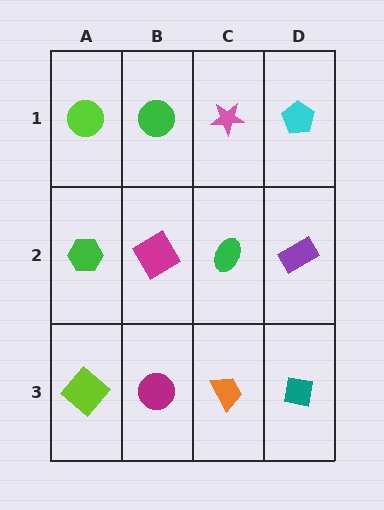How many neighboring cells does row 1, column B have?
3.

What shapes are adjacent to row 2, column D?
A cyan pentagon (row 1, column D), a teal square (row 3, column D), a green ellipse (row 2, column C).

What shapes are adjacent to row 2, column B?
A green circle (row 1, column B), a magenta circle (row 3, column B), a green hexagon (row 2, column A), a green ellipse (row 2, column C).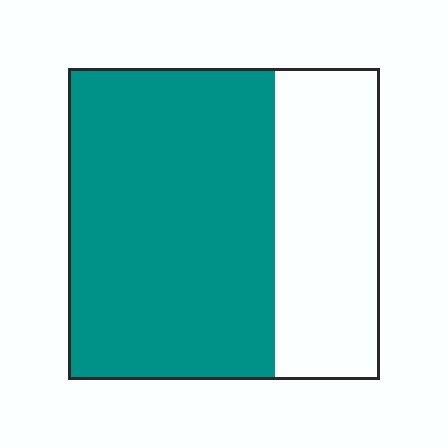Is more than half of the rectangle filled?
Yes.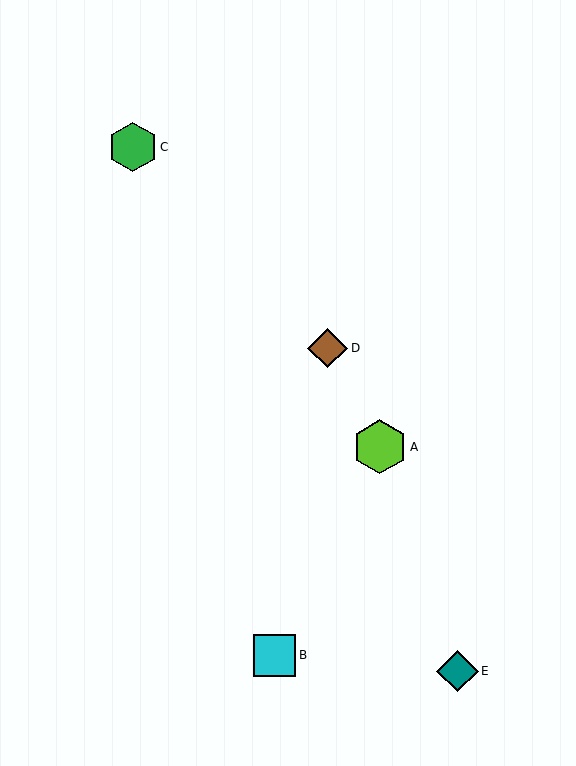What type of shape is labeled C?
Shape C is a green hexagon.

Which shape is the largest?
The lime hexagon (labeled A) is the largest.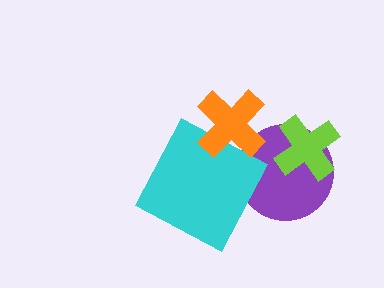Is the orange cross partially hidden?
No, no other shape covers it.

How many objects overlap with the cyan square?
2 objects overlap with the cyan square.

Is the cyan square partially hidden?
Yes, it is partially covered by another shape.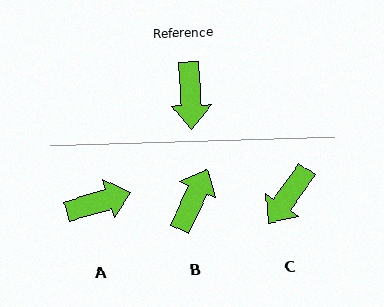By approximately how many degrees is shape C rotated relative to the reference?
Approximately 38 degrees clockwise.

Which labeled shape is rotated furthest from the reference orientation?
B, about 153 degrees away.